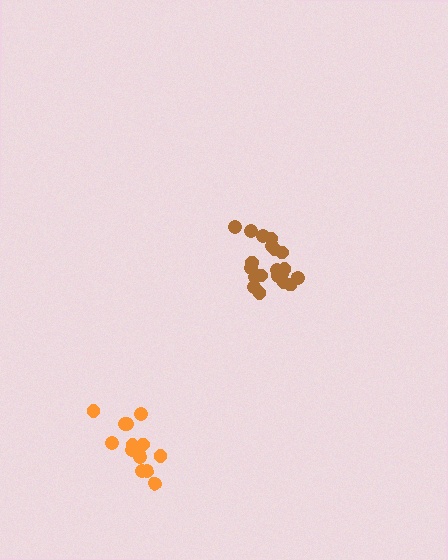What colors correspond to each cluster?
The clusters are colored: orange, brown.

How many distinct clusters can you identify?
There are 2 distinct clusters.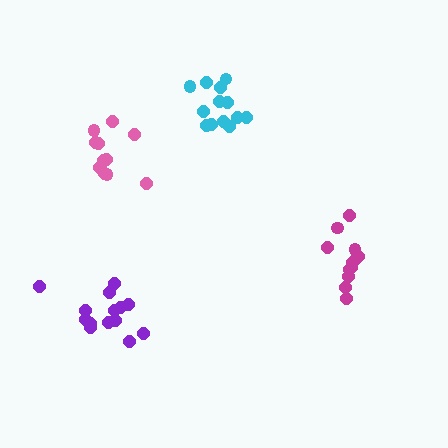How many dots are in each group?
Group 1: 14 dots, Group 2: 12 dots, Group 3: 12 dots, Group 4: 13 dots (51 total).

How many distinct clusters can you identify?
There are 4 distinct clusters.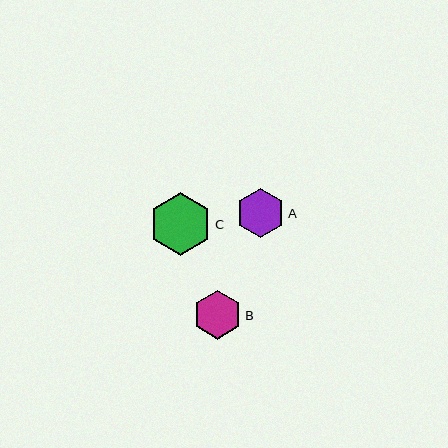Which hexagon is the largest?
Hexagon C is the largest with a size of approximately 63 pixels.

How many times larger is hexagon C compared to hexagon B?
Hexagon C is approximately 1.3 times the size of hexagon B.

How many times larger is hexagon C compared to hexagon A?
Hexagon C is approximately 1.3 times the size of hexagon A.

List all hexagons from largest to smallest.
From largest to smallest: C, A, B.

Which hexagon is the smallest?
Hexagon B is the smallest with a size of approximately 49 pixels.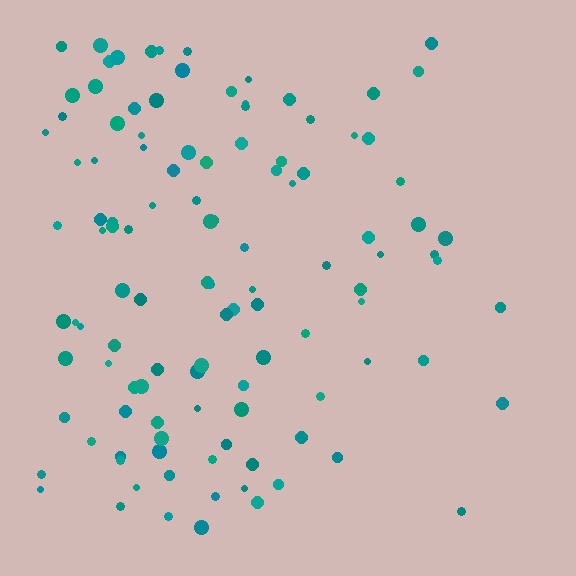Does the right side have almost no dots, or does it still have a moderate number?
Still a moderate number, just noticeably fewer than the left.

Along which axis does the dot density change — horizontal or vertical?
Horizontal.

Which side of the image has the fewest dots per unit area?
The right.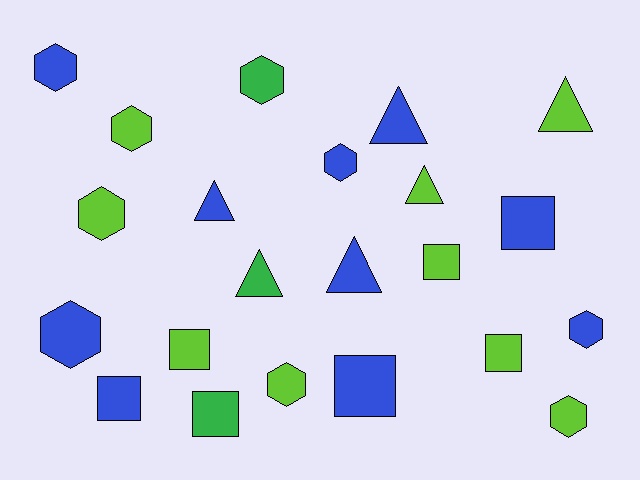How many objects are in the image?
There are 22 objects.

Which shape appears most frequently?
Hexagon, with 9 objects.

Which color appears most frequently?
Blue, with 10 objects.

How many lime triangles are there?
There are 2 lime triangles.